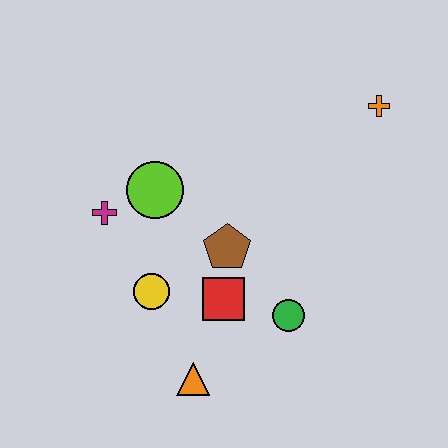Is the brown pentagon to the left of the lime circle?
No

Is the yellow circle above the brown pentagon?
No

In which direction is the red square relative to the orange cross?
The red square is below the orange cross.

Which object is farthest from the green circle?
The orange cross is farthest from the green circle.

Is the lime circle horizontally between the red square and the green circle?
No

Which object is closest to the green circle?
The red square is closest to the green circle.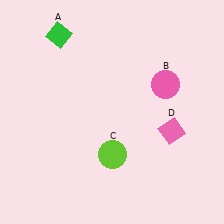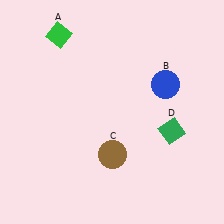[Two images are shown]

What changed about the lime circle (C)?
In Image 1, C is lime. In Image 2, it changed to brown.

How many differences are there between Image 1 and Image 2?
There are 3 differences between the two images.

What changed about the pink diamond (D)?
In Image 1, D is pink. In Image 2, it changed to green.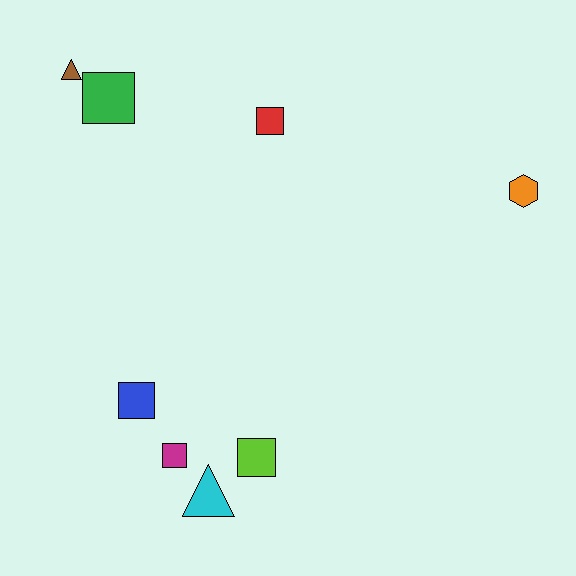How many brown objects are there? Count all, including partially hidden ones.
There is 1 brown object.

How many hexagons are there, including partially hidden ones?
There is 1 hexagon.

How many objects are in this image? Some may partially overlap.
There are 8 objects.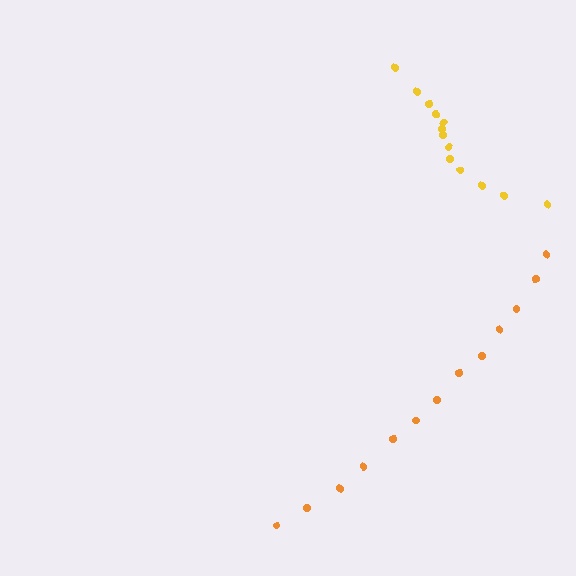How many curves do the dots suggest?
There are 2 distinct paths.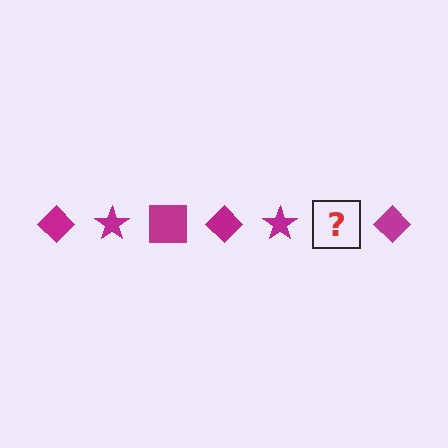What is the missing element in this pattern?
The missing element is a magenta square.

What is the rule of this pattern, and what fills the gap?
The rule is that the pattern cycles through diamond, star, square shapes in magenta. The gap should be filled with a magenta square.